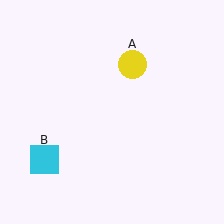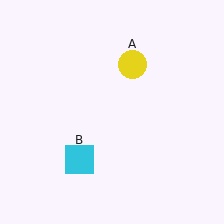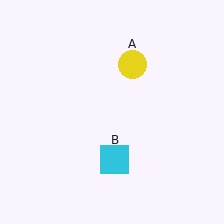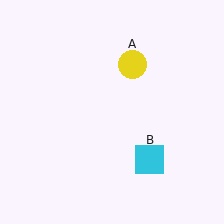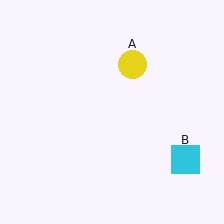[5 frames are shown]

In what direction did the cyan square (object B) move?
The cyan square (object B) moved right.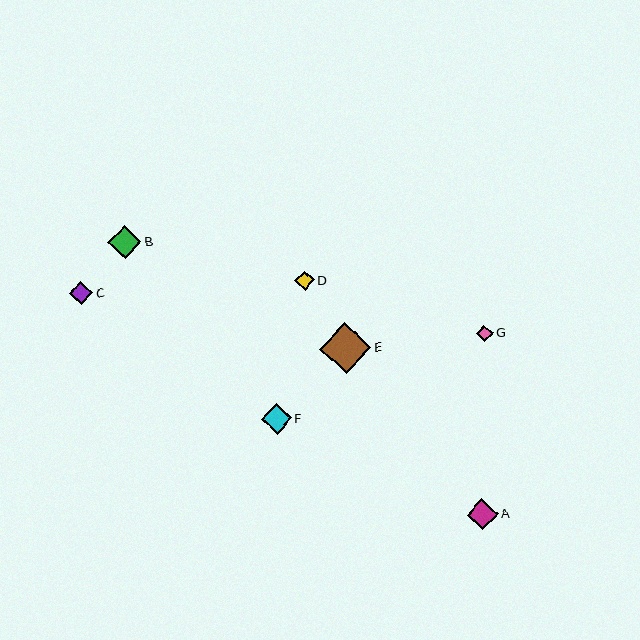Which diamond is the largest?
Diamond E is the largest with a size of approximately 51 pixels.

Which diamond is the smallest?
Diamond G is the smallest with a size of approximately 16 pixels.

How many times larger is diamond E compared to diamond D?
Diamond E is approximately 2.7 times the size of diamond D.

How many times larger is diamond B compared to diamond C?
Diamond B is approximately 1.4 times the size of diamond C.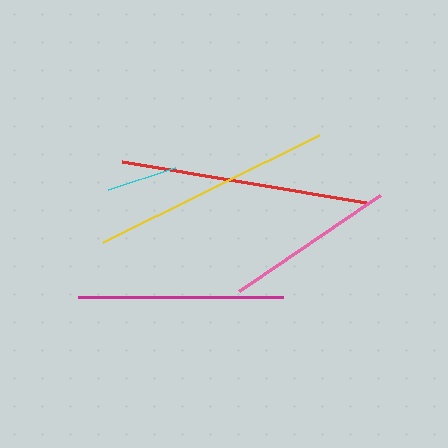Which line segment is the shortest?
The cyan line is the shortest at approximately 71 pixels.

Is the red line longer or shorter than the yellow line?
The red line is longer than the yellow line.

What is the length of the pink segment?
The pink segment is approximately 170 pixels long.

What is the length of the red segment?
The red segment is approximately 247 pixels long.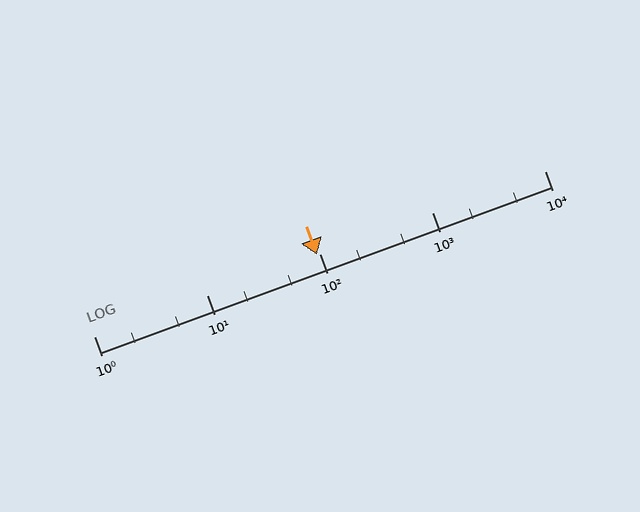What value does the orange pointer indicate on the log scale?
The pointer indicates approximately 96.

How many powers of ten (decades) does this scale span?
The scale spans 4 decades, from 1 to 10000.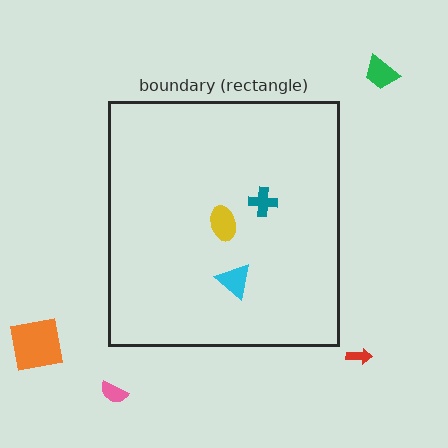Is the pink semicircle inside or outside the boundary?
Outside.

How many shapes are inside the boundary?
3 inside, 4 outside.